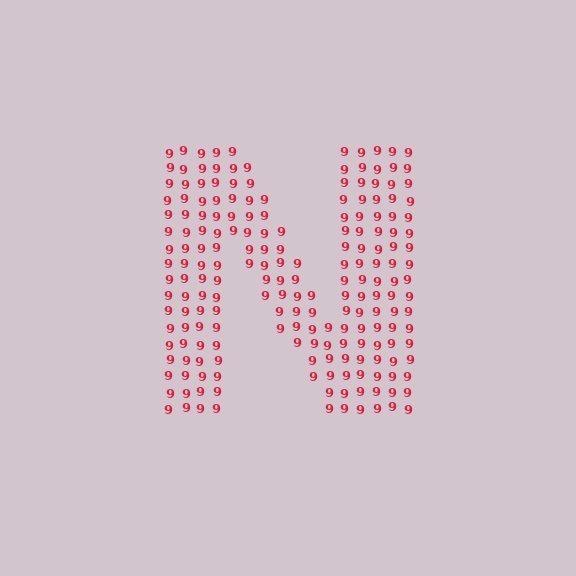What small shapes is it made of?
It is made of small digit 9's.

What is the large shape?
The large shape is the letter N.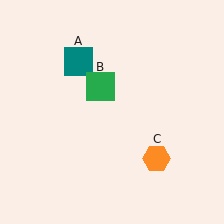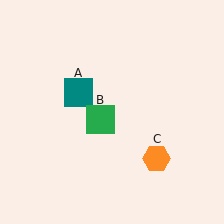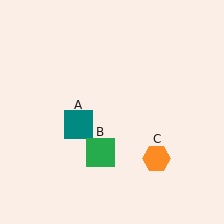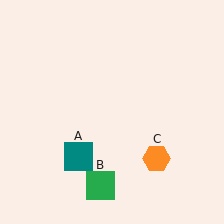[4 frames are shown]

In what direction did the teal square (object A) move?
The teal square (object A) moved down.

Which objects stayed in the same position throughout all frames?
Orange hexagon (object C) remained stationary.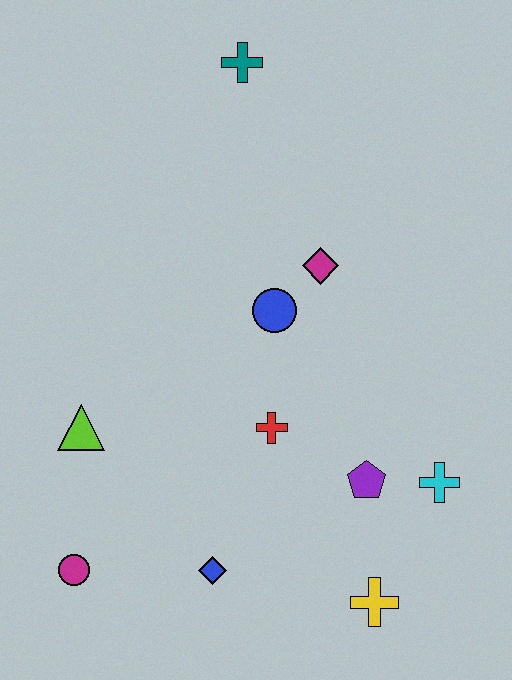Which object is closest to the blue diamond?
The magenta circle is closest to the blue diamond.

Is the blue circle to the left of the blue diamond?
No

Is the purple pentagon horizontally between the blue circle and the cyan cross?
Yes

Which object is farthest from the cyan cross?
The teal cross is farthest from the cyan cross.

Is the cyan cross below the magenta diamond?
Yes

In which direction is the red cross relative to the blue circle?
The red cross is below the blue circle.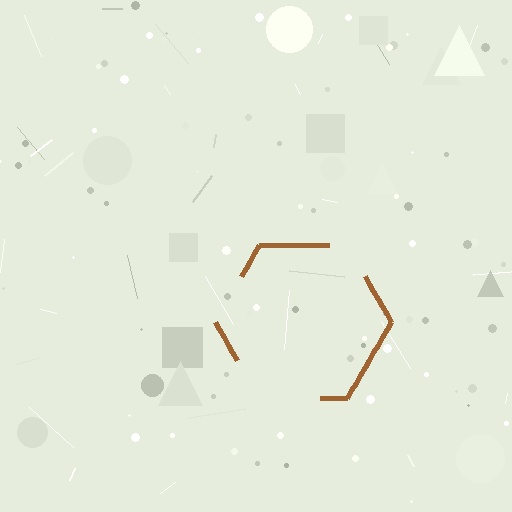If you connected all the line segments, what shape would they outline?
They would outline a hexagon.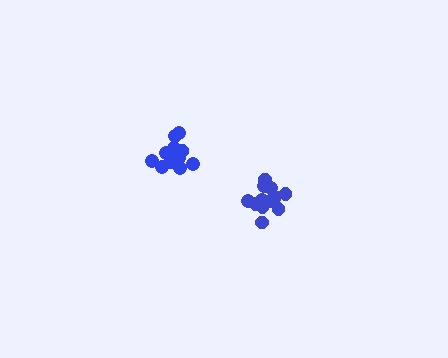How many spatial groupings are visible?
There are 2 spatial groupings.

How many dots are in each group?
Group 1: 14 dots, Group 2: 14 dots (28 total).